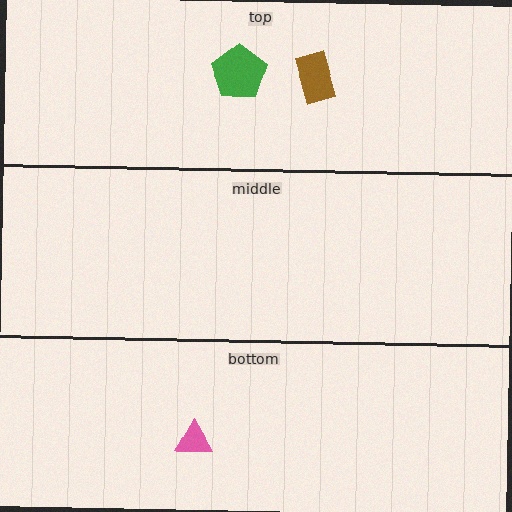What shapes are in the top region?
The brown rectangle, the green pentagon.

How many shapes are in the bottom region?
1.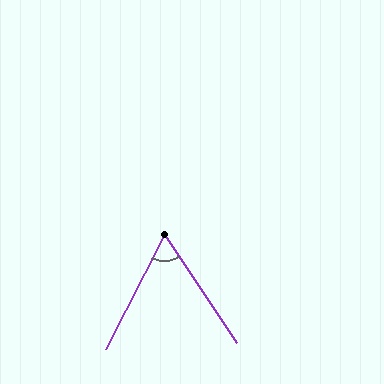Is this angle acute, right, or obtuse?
It is acute.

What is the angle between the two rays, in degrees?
Approximately 61 degrees.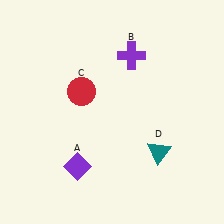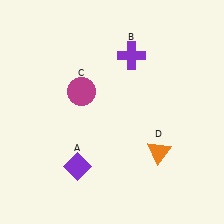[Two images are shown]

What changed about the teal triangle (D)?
In Image 1, D is teal. In Image 2, it changed to orange.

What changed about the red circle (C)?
In Image 1, C is red. In Image 2, it changed to magenta.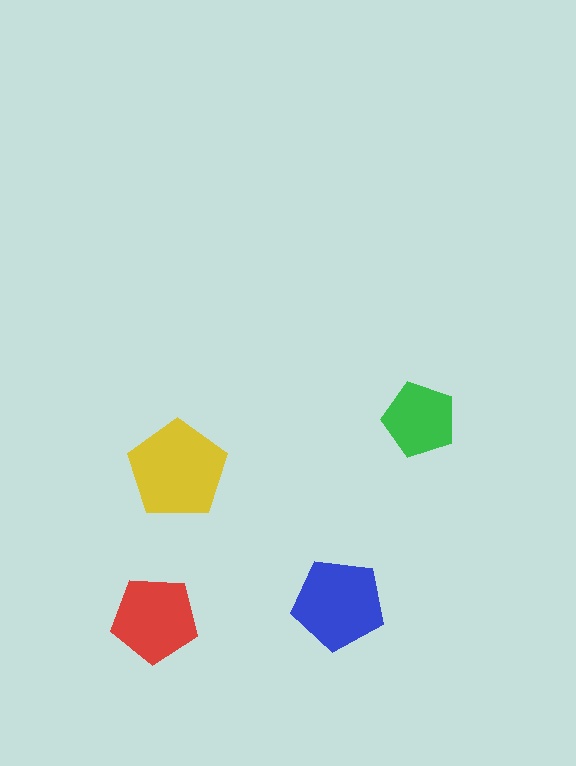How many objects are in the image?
There are 4 objects in the image.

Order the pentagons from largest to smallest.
the yellow one, the blue one, the red one, the green one.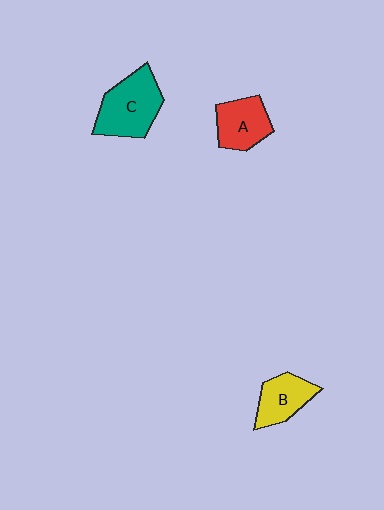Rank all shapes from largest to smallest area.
From largest to smallest: C (teal), A (red), B (yellow).